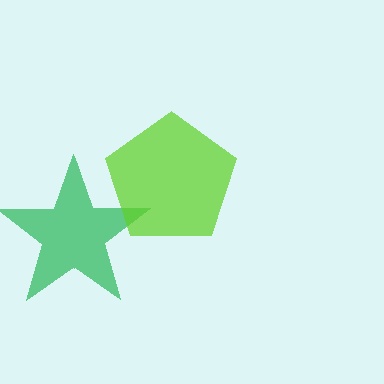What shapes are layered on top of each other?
The layered shapes are: a green star, a lime pentagon.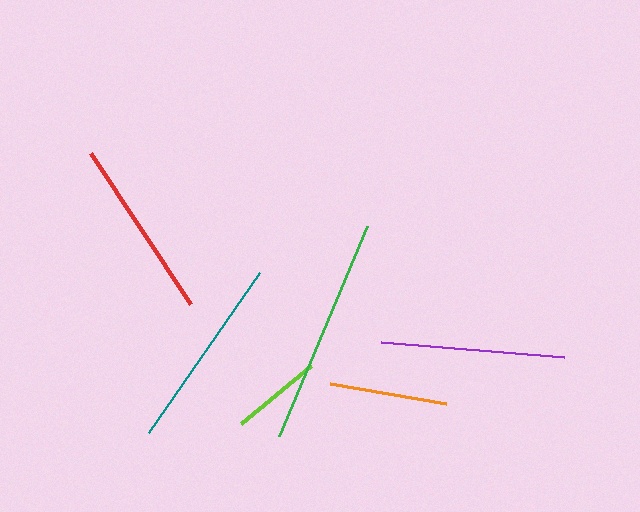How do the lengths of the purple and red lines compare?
The purple and red lines are approximately the same length.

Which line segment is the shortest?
The lime line is the shortest at approximately 91 pixels.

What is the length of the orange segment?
The orange segment is approximately 118 pixels long.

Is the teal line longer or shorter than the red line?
The teal line is longer than the red line.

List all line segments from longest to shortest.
From longest to shortest: green, teal, purple, red, orange, lime.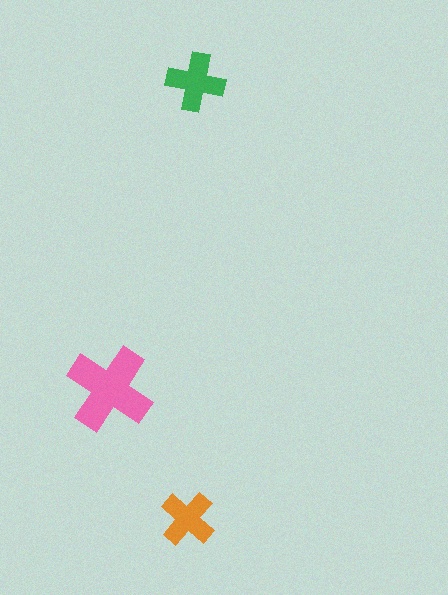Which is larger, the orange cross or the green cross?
The green one.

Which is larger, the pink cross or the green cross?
The pink one.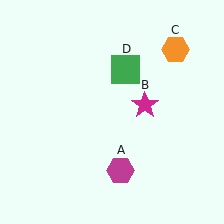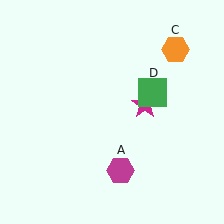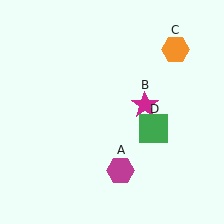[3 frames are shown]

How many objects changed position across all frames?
1 object changed position: green square (object D).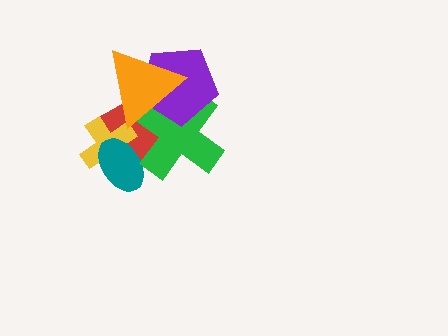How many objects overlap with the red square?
4 objects overlap with the red square.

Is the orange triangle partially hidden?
No, no other shape covers it.